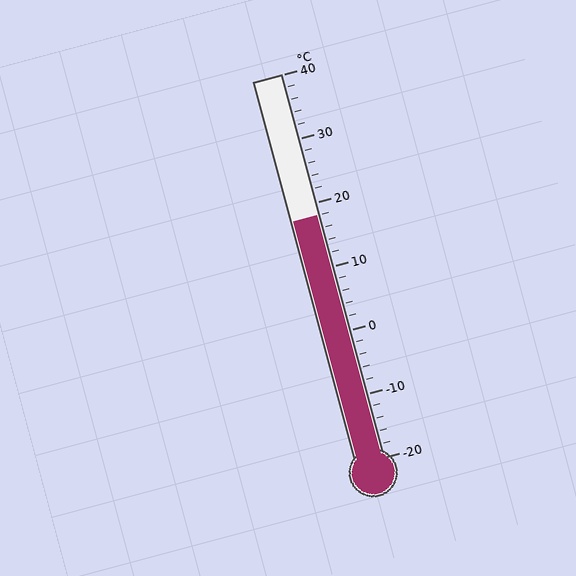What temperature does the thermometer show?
The thermometer shows approximately 18°C.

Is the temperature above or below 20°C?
The temperature is below 20°C.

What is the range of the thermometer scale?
The thermometer scale ranges from -20°C to 40°C.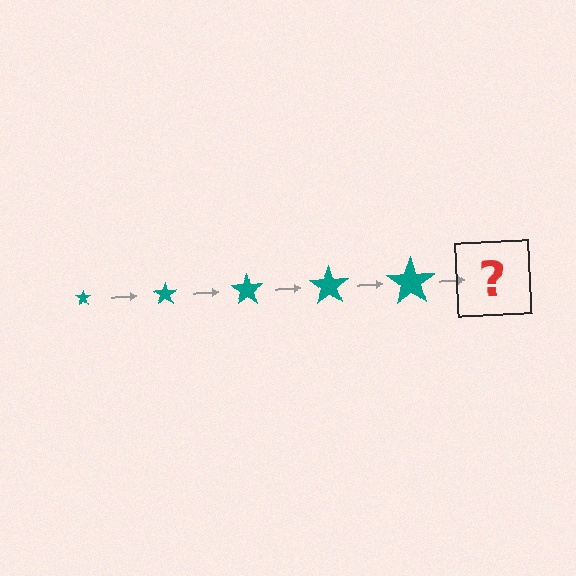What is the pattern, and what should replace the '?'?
The pattern is that the star gets progressively larger each step. The '?' should be a teal star, larger than the previous one.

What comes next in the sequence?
The next element should be a teal star, larger than the previous one.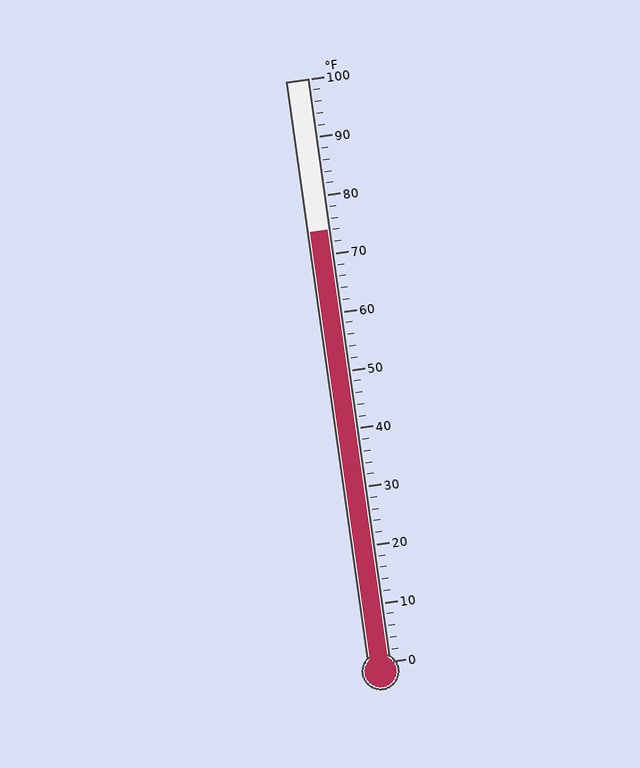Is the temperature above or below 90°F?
The temperature is below 90°F.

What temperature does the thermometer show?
The thermometer shows approximately 74°F.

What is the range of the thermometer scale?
The thermometer scale ranges from 0°F to 100°F.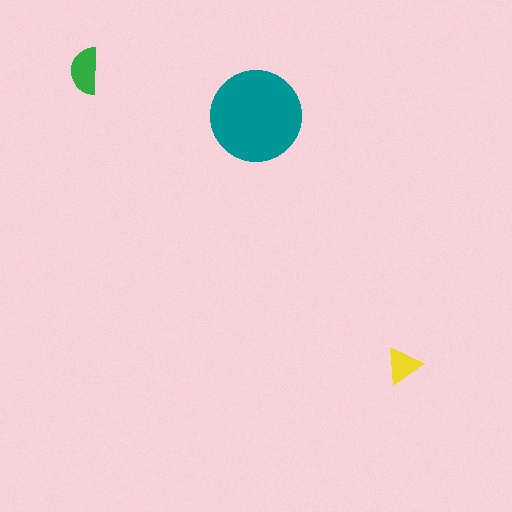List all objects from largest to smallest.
The teal circle, the green semicircle, the yellow triangle.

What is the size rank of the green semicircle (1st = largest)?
2nd.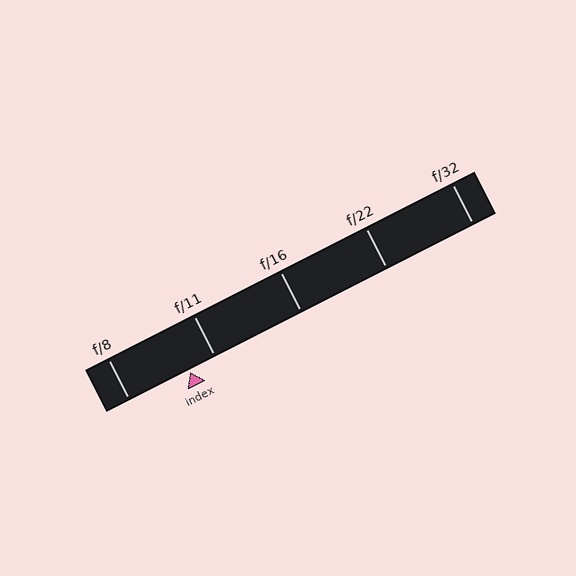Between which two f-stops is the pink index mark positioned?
The index mark is between f/8 and f/11.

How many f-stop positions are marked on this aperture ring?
There are 5 f-stop positions marked.